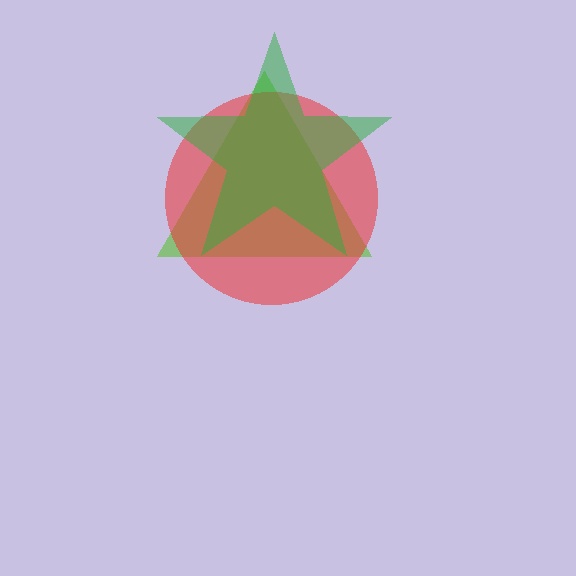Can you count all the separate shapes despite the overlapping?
Yes, there are 3 separate shapes.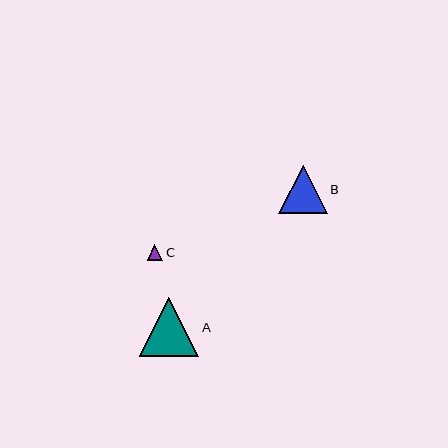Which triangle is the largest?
Triangle A is the largest with a size of approximately 59 pixels.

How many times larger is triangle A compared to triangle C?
Triangle A is approximately 3.8 times the size of triangle C.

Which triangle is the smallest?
Triangle C is the smallest with a size of approximately 15 pixels.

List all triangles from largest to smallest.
From largest to smallest: A, B, C.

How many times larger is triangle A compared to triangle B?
Triangle A is approximately 1.2 times the size of triangle B.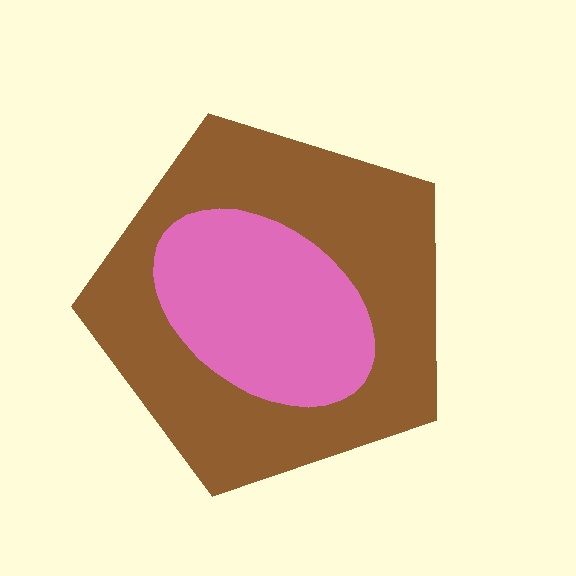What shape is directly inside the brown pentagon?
The pink ellipse.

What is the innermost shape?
The pink ellipse.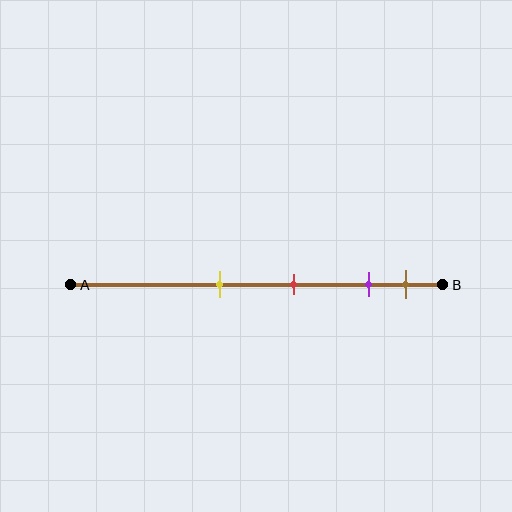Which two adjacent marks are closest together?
The purple and brown marks are the closest adjacent pair.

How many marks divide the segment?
There are 4 marks dividing the segment.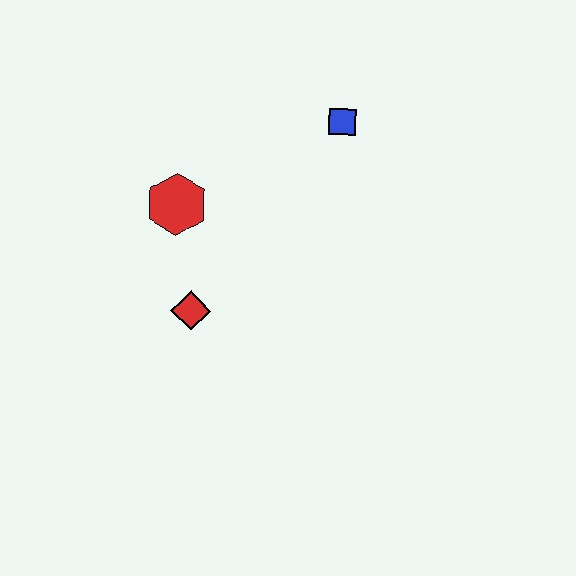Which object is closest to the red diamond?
The red hexagon is closest to the red diamond.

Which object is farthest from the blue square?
The red diamond is farthest from the blue square.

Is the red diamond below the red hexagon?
Yes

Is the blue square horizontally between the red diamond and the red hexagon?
No